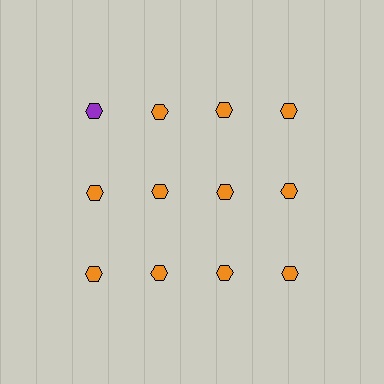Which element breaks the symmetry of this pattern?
The purple hexagon in the top row, leftmost column breaks the symmetry. All other shapes are orange hexagons.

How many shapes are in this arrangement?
There are 12 shapes arranged in a grid pattern.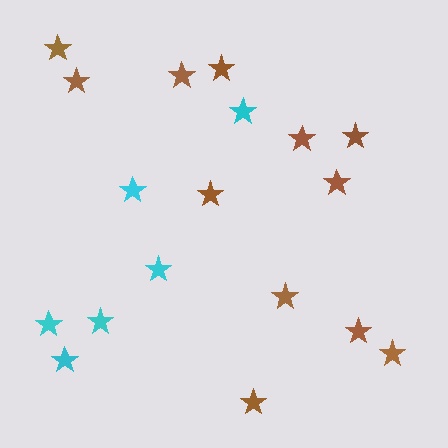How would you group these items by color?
There are 2 groups: one group of cyan stars (6) and one group of brown stars (12).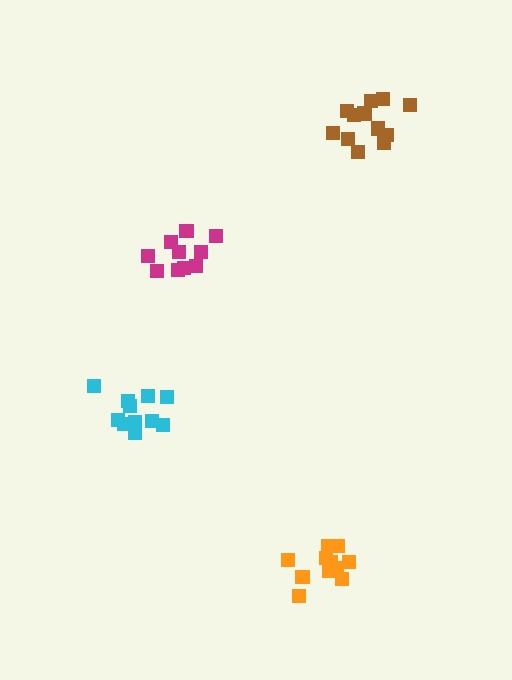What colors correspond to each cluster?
The clusters are colored: magenta, cyan, orange, brown.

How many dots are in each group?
Group 1: 10 dots, Group 2: 11 dots, Group 3: 11 dots, Group 4: 13 dots (45 total).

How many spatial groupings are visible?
There are 4 spatial groupings.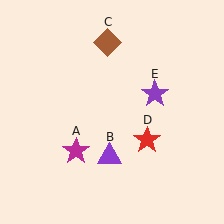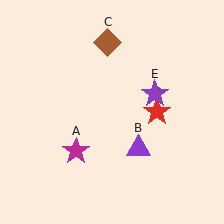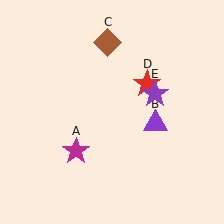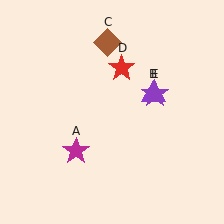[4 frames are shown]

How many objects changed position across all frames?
2 objects changed position: purple triangle (object B), red star (object D).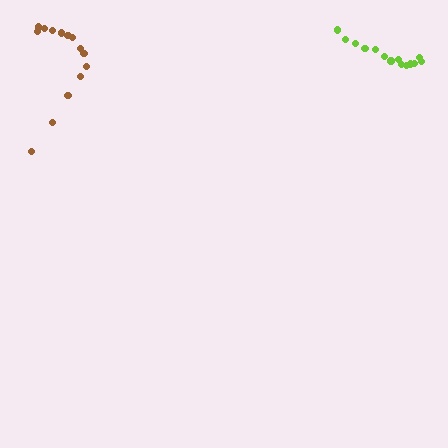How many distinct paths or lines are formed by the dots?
There are 2 distinct paths.